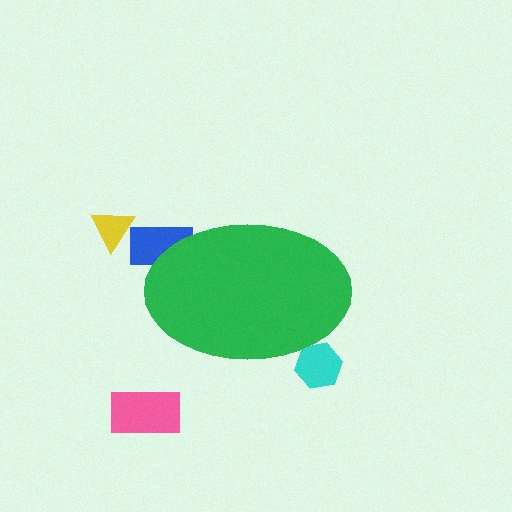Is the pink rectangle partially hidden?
No, the pink rectangle is fully visible.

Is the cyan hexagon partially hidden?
Yes, the cyan hexagon is partially hidden behind the green ellipse.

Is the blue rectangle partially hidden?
Yes, the blue rectangle is partially hidden behind the green ellipse.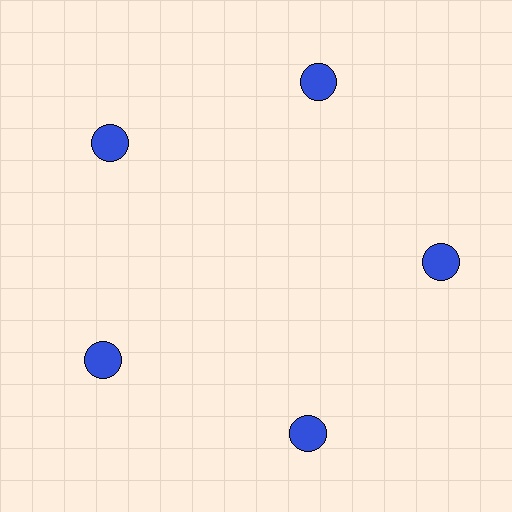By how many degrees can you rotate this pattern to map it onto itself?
The pattern maps onto itself every 72 degrees of rotation.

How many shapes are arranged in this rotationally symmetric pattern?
There are 5 shapes, arranged in 5 groups of 1.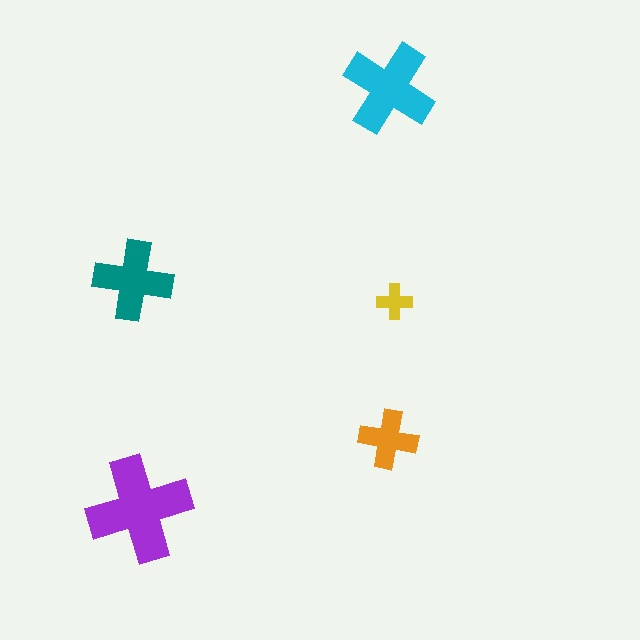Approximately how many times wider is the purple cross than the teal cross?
About 1.5 times wider.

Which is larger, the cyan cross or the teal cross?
The cyan one.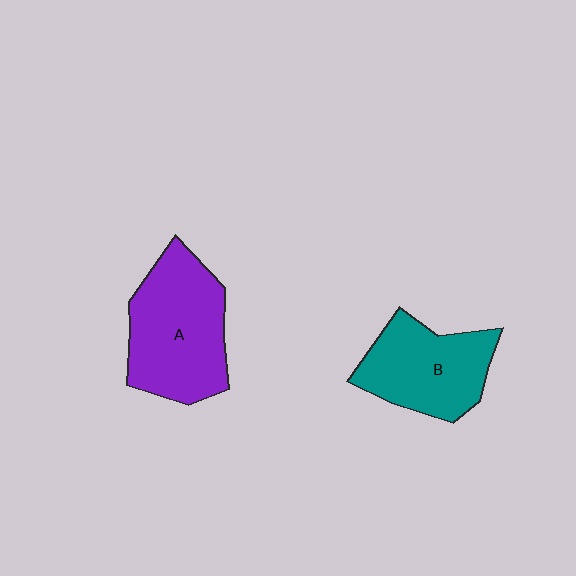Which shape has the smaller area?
Shape B (teal).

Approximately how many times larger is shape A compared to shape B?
Approximately 1.2 times.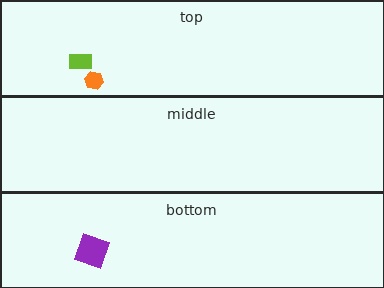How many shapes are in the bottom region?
1.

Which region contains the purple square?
The bottom region.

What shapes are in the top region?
The lime rectangle, the orange hexagon.